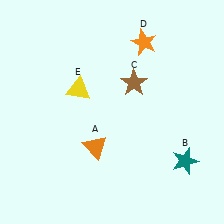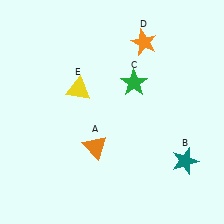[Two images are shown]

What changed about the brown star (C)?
In Image 1, C is brown. In Image 2, it changed to green.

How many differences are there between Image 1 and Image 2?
There is 1 difference between the two images.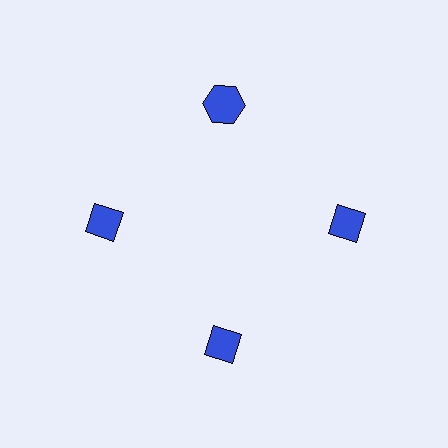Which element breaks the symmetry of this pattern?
The blue hexagon at roughly the 12 o'clock position breaks the symmetry. All other shapes are blue diamonds.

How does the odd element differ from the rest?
It has a different shape: hexagon instead of diamond.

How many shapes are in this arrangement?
There are 4 shapes arranged in a ring pattern.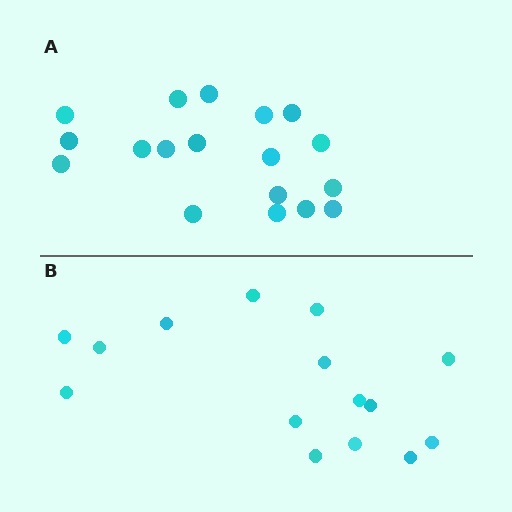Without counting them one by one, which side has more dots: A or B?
Region A (the top region) has more dots.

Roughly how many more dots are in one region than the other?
Region A has just a few more — roughly 2 or 3 more dots than region B.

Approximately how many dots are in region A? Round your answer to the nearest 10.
About 20 dots. (The exact count is 18, which rounds to 20.)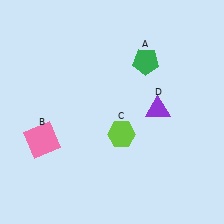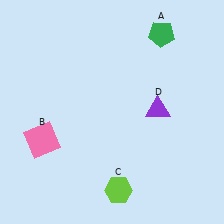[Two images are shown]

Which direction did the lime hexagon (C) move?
The lime hexagon (C) moved down.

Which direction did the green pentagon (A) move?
The green pentagon (A) moved up.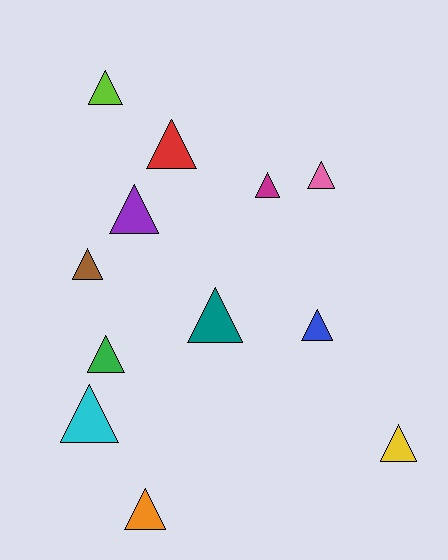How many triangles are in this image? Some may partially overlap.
There are 12 triangles.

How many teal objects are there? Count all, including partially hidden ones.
There is 1 teal object.